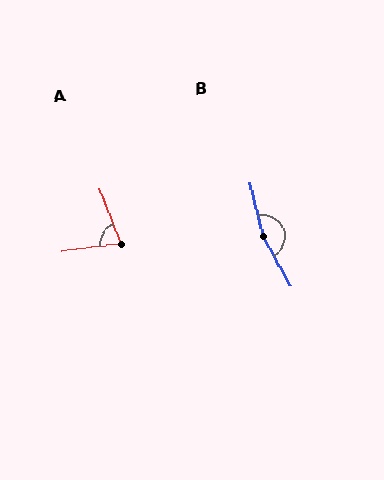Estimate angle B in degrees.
Approximately 165 degrees.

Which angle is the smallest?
A, at approximately 76 degrees.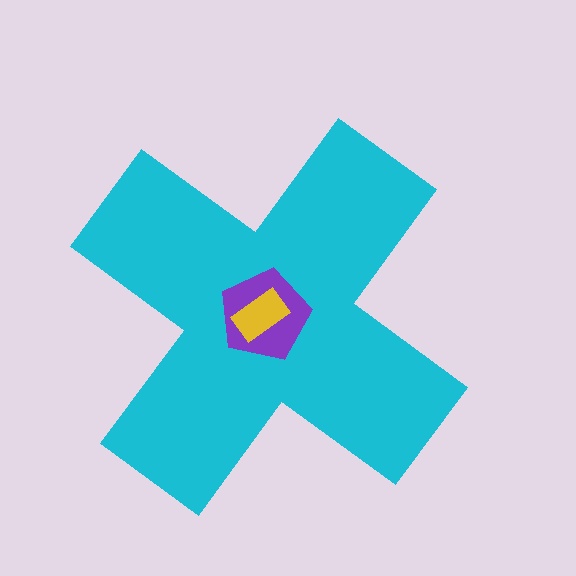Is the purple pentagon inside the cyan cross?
Yes.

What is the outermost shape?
The cyan cross.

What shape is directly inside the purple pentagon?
The yellow rectangle.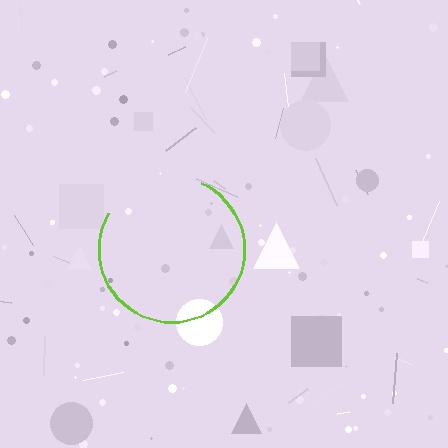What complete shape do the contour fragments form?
The contour fragments form a circle.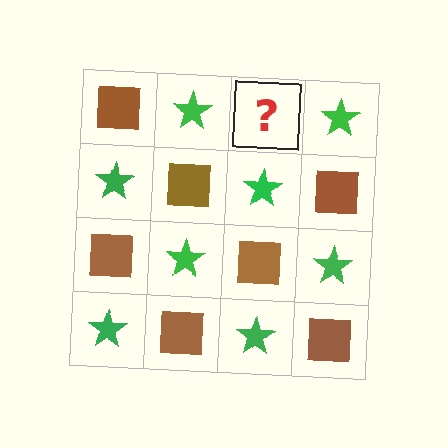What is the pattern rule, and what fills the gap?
The rule is that it alternates brown square and green star in a checkerboard pattern. The gap should be filled with a brown square.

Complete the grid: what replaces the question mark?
The question mark should be replaced with a brown square.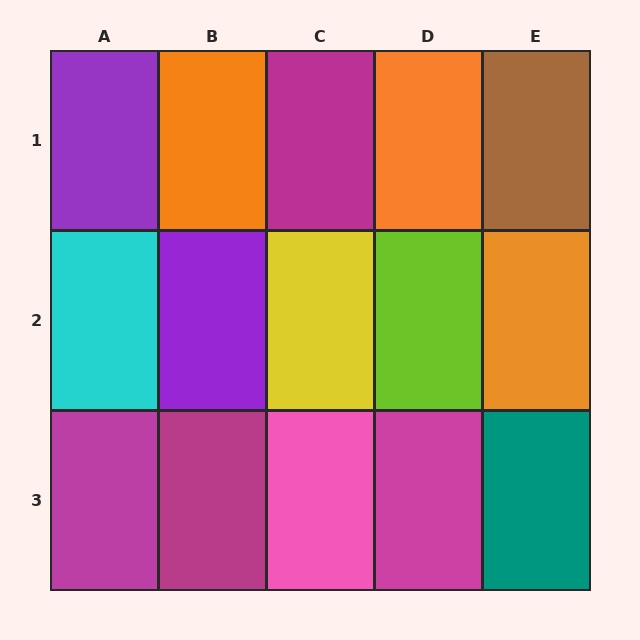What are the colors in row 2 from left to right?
Cyan, purple, yellow, lime, orange.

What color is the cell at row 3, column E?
Teal.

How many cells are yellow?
1 cell is yellow.